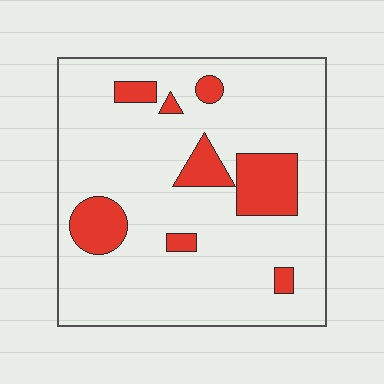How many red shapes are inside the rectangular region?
8.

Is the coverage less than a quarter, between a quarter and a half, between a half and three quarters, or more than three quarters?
Less than a quarter.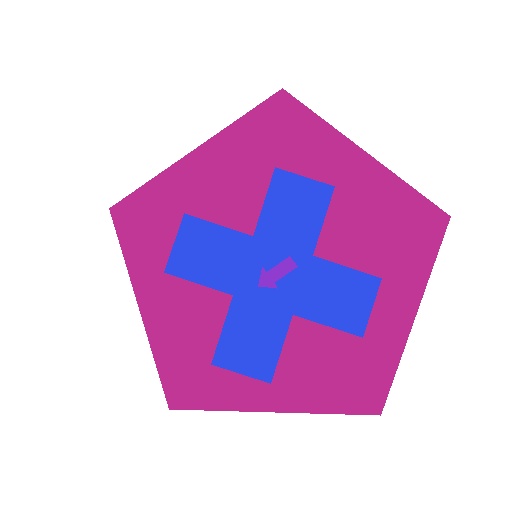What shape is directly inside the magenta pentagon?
The blue cross.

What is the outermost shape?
The magenta pentagon.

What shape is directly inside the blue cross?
The purple arrow.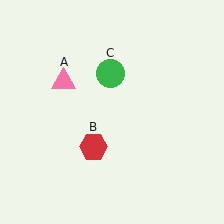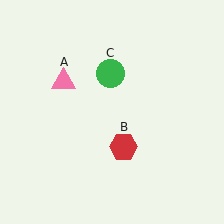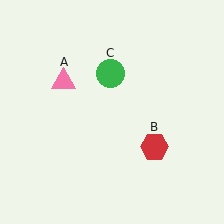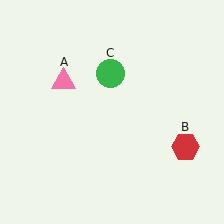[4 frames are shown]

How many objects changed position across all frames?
1 object changed position: red hexagon (object B).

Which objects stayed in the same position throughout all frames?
Pink triangle (object A) and green circle (object C) remained stationary.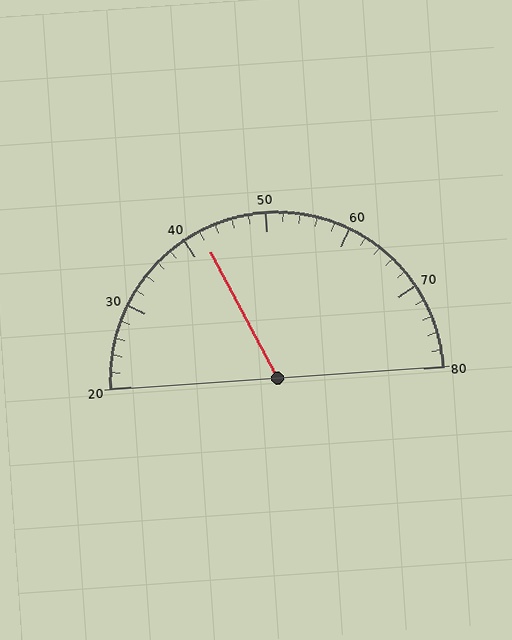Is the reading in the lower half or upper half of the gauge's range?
The reading is in the lower half of the range (20 to 80).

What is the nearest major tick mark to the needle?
The nearest major tick mark is 40.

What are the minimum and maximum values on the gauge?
The gauge ranges from 20 to 80.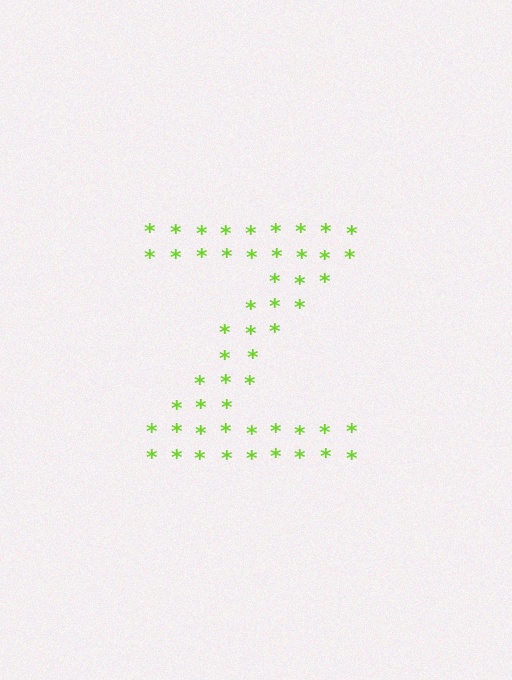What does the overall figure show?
The overall figure shows the letter Z.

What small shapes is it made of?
It is made of small asterisks.